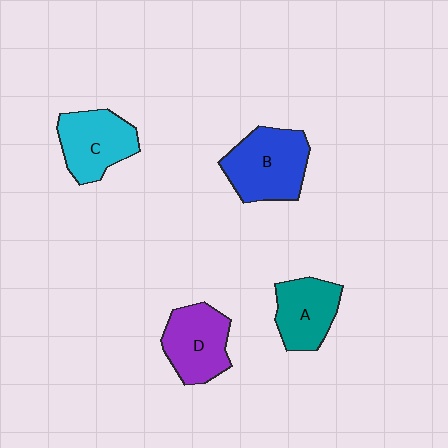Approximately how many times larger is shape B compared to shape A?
Approximately 1.3 times.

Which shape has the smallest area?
Shape A (teal).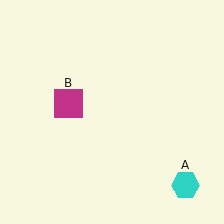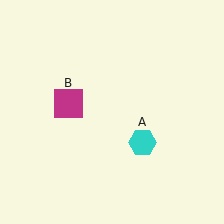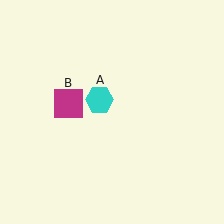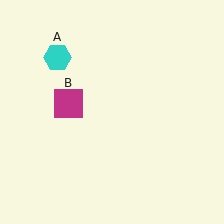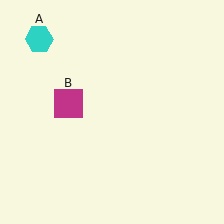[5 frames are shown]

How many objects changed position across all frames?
1 object changed position: cyan hexagon (object A).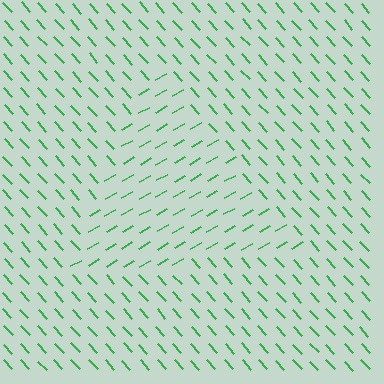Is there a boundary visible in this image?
Yes, there is a texture boundary formed by a change in line orientation.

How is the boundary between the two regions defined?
The boundary is defined purely by a change in line orientation (approximately 77 degrees difference). All lines are the same color and thickness.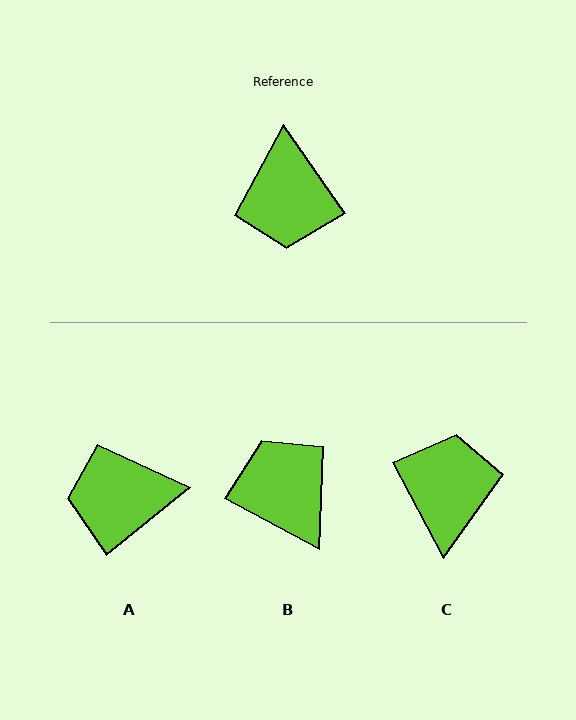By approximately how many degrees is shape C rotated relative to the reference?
Approximately 173 degrees counter-clockwise.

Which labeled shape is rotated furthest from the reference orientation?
C, about 173 degrees away.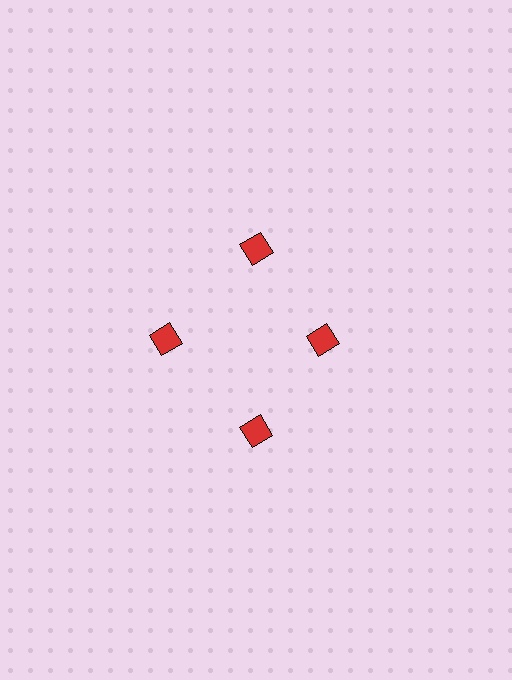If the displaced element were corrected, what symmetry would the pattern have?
It would have 4-fold rotational symmetry — the pattern would map onto itself every 90 degrees.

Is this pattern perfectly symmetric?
No. The 4 red diamonds are arranged in a ring, but one element near the 3 o'clock position is pulled inward toward the center, breaking the 4-fold rotational symmetry.